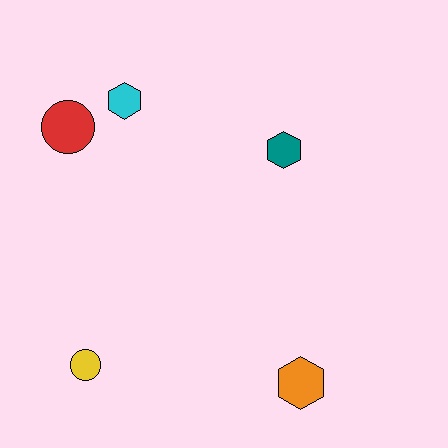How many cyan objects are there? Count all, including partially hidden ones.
There is 1 cyan object.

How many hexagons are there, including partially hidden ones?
There are 3 hexagons.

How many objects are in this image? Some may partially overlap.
There are 5 objects.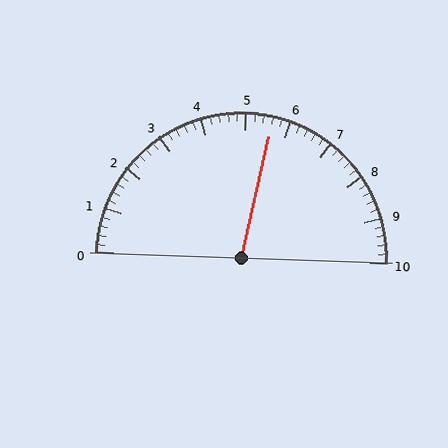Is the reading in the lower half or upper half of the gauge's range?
The reading is in the upper half of the range (0 to 10).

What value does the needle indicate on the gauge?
The needle indicates approximately 5.6.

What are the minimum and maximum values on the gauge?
The gauge ranges from 0 to 10.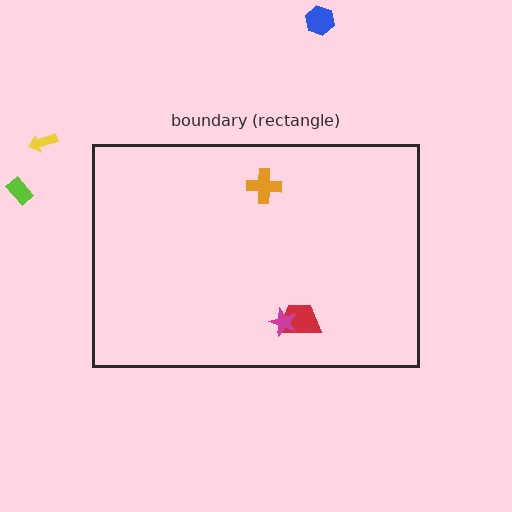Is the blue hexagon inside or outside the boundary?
Outside.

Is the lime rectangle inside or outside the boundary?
Outside.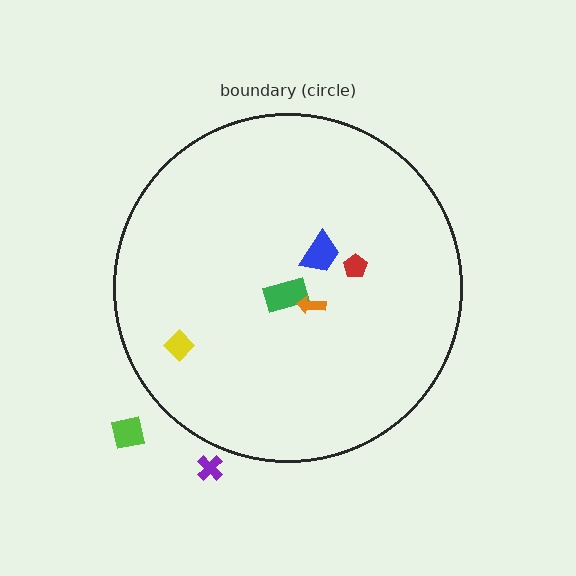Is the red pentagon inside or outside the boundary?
Inside.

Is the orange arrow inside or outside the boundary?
Inside.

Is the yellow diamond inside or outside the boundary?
Inside.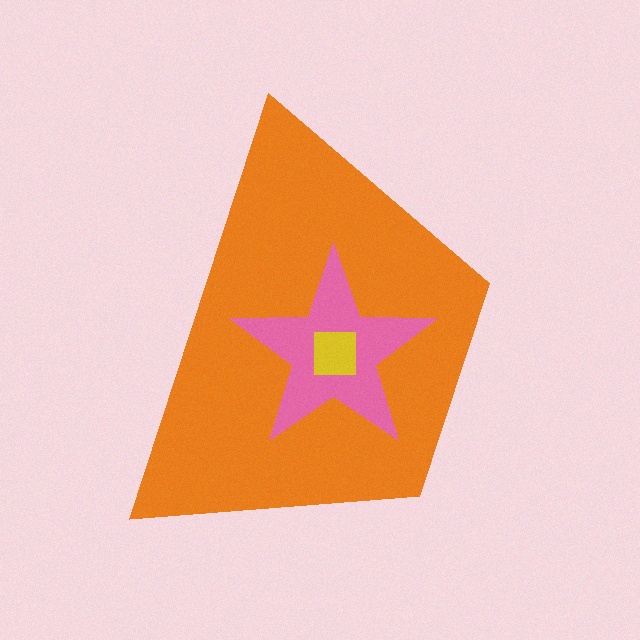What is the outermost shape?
The orange trapezoid.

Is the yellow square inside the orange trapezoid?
Yes.